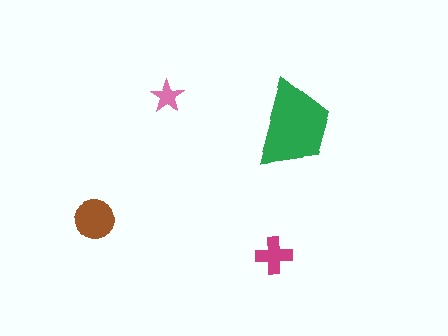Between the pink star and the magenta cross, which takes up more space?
The magenta cross.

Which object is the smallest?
The pink star.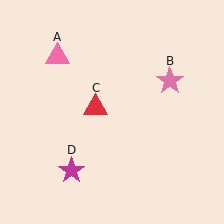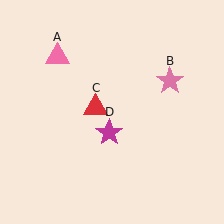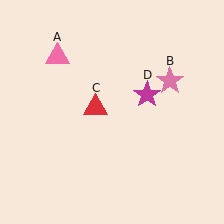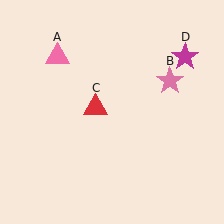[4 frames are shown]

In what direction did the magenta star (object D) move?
The magenta star (object D) moved up and to the right.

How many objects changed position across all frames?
1 object changed position: magenta star (object D).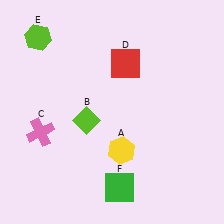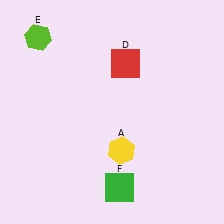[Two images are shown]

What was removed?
The lime diamond (B), the pink cross (C) were removed in Image 2.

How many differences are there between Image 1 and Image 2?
There are 2 differences between the two images.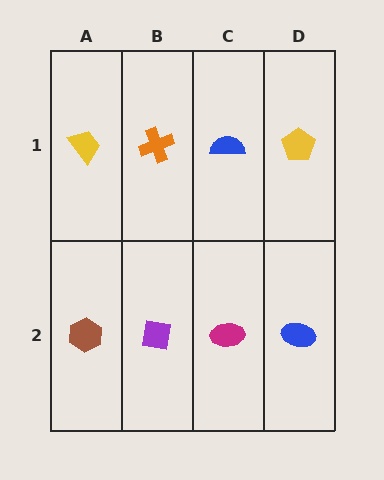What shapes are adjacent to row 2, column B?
An orange cross (row 1, column B), a brown hexagon (row 2, column A), a magenta ellipse (row 2, column C).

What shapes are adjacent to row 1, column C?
A magenta ellipse (row 2, column C), an orange cross (row 1, column B), a yellow pentagon (row 1, column D).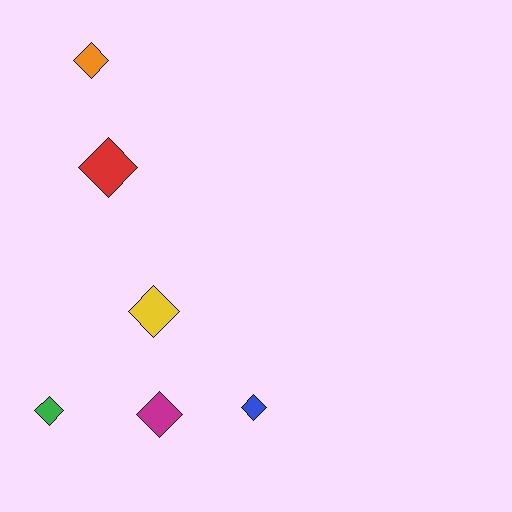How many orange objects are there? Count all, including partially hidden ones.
There is 1 orange object.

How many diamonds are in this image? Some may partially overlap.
There are 6 diamonds.